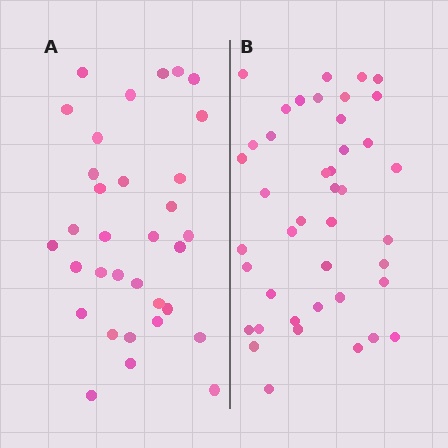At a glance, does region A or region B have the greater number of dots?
Region B (the right region) has more dots.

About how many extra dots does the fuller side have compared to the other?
Region B has roughly 8 or so more dots than region A.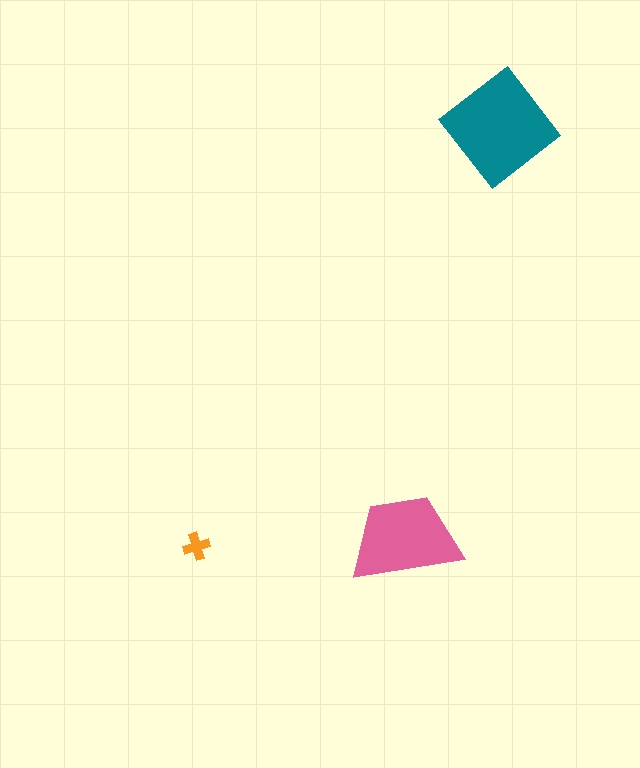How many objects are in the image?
There are 3 objects in the image.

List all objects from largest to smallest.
The teal diamond, the pink trapezoid, the orange cross.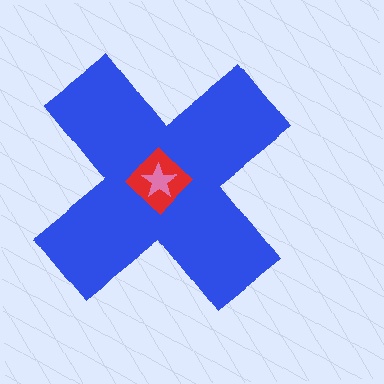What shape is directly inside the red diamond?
The pink star.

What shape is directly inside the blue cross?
The red diamond.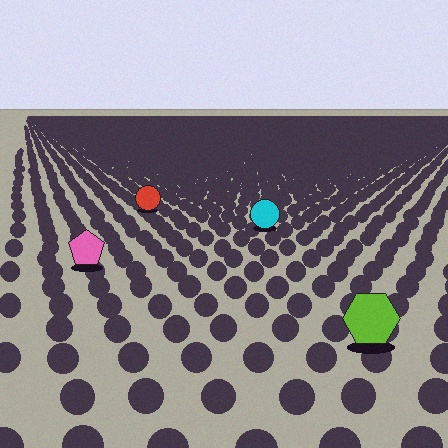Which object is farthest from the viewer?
The red circle is farthest from the viewer. It appears smaller and the ground texture around it is denser.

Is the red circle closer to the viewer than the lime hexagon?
No. The lime hexagon is closer — you can tell from the texture gradient: the ground texture is coarser near it.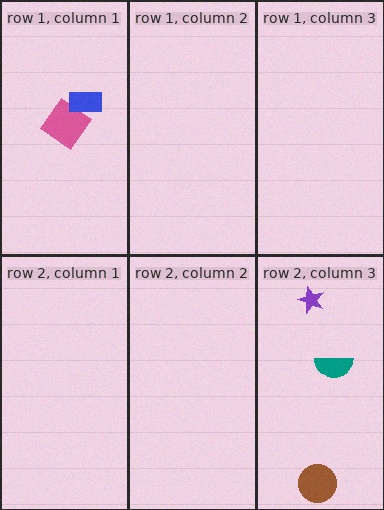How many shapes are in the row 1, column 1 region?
2.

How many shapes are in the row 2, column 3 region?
3.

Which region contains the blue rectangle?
The row 1, column 1 region.